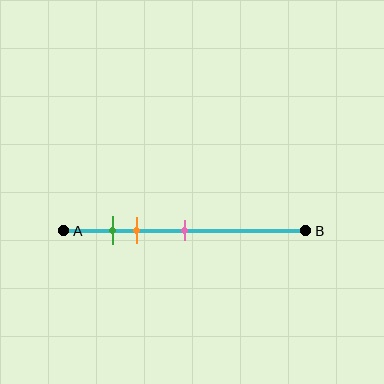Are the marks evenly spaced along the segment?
No, the marks are not evenly spaced.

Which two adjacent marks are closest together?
The green and orange marks are the closest adjacent pair.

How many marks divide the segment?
There are 3 marks dividing the segment.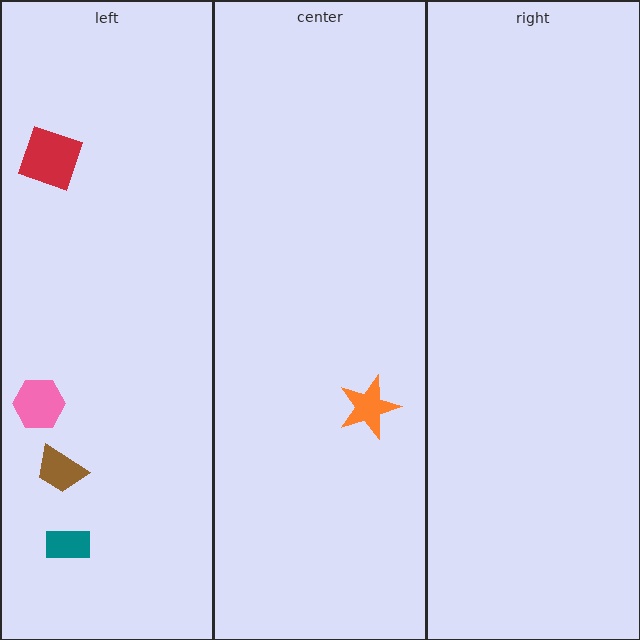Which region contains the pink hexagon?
The left region.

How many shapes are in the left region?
4.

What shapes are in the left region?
The teal rectangle, the brown trapezoid, the pink hexagon, the red square.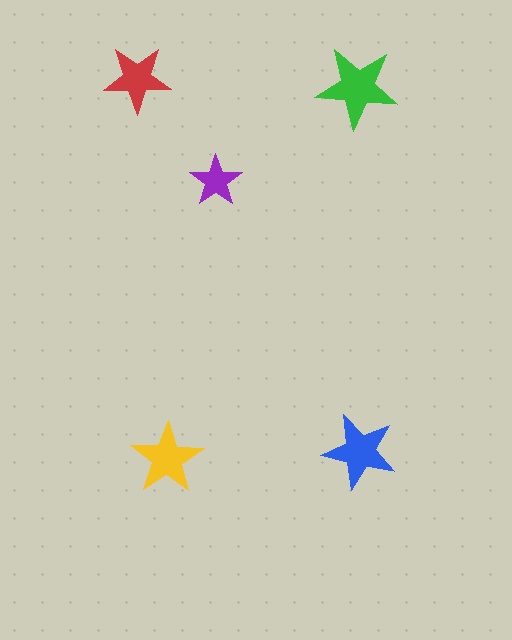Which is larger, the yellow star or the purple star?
The yellow one.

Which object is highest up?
The red star is topmost.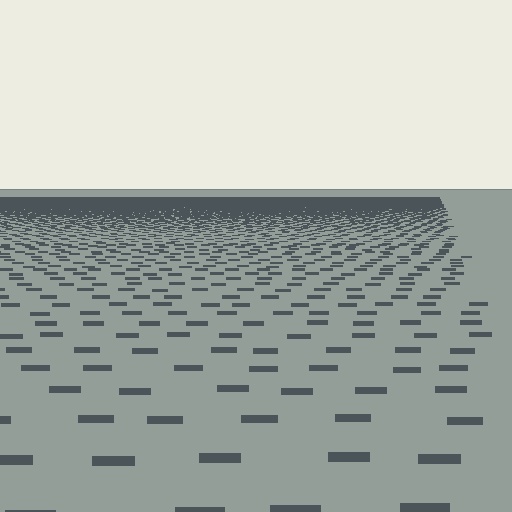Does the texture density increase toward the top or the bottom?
Density increases toward the top.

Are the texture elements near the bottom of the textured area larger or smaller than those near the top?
Larger. Near the bottom, elements are closer to the viewer and appear at a bigger on-screen size.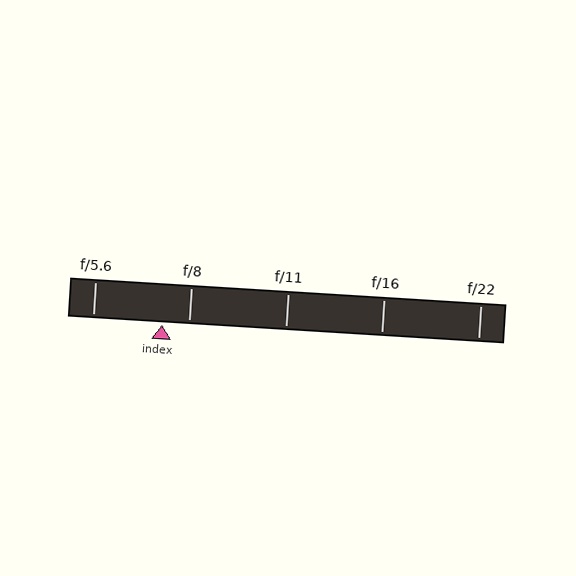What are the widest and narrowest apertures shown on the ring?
The widest aperture shown is f/5.6 and the narrowest is f/22.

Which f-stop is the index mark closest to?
The index mark is closest to f/8.